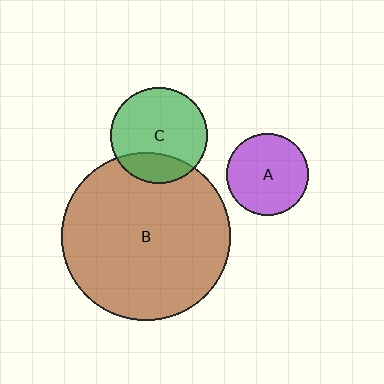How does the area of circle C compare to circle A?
Approximately 1.4 times.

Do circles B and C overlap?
Yes.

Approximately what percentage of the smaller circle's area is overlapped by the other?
Approximately 25%.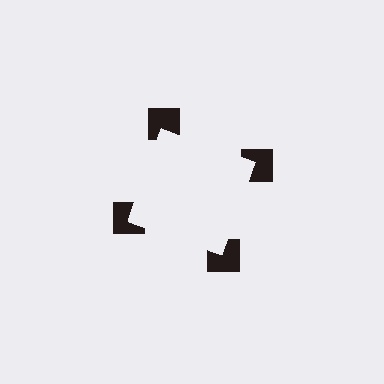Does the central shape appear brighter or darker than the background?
It typically appears slightly brighter than the background, even though no actual brightness change is drawn.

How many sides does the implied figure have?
4 sides.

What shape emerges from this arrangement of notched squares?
An illusory square — its edges are inferred from the aligned wedge cuts in the notched squares, not physically drawn.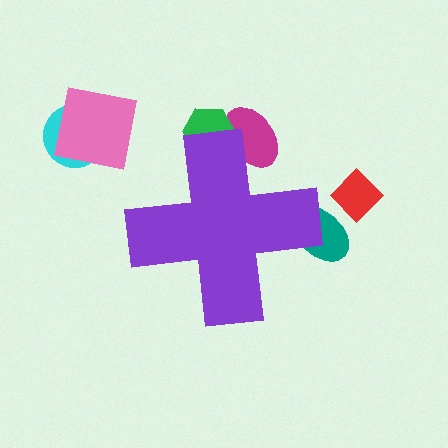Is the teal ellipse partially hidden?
Yes, the teal ellipse is partially hidden behind the purple cross.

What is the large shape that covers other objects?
A purple cross.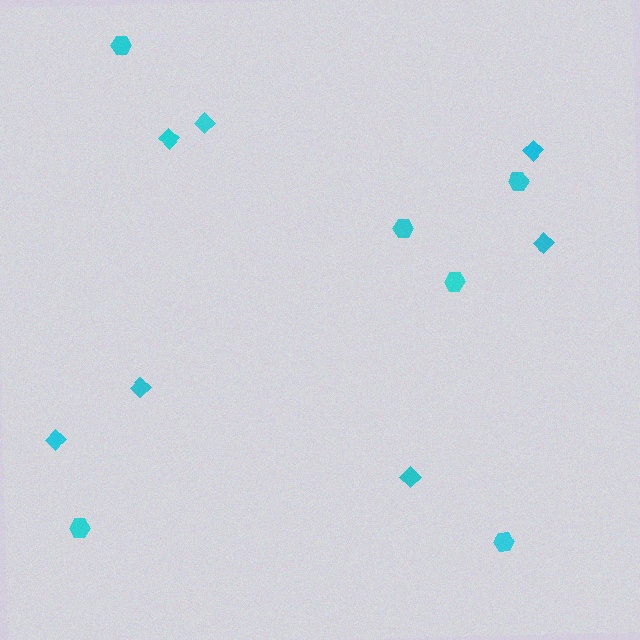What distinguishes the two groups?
There are 2 groups: one group of diamonds (7) and one group of hexagons (6).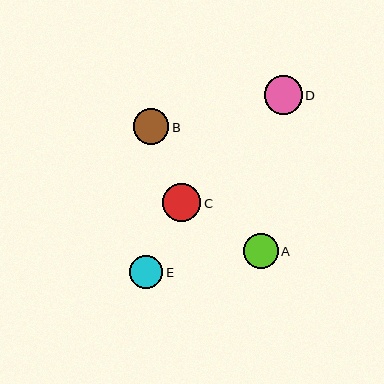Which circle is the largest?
Circle C is the largest with a size of approximately 38 pixels.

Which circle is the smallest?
Circle E is the smallest with a size of approximately 33 pixels.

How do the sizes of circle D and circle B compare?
Circle D and circle B are approximately the same size.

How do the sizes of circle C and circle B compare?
Circle C and circle B are approximately the same size.